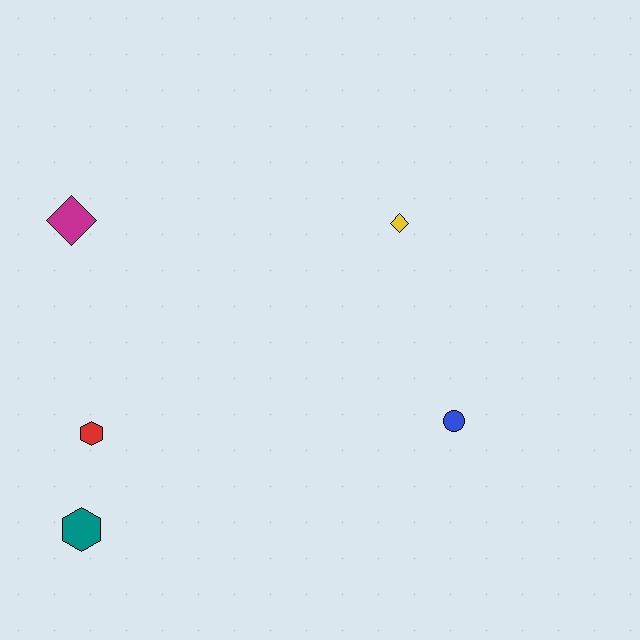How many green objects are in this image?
There are no green objects.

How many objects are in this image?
There are 5 objects.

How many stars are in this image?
There are no stars.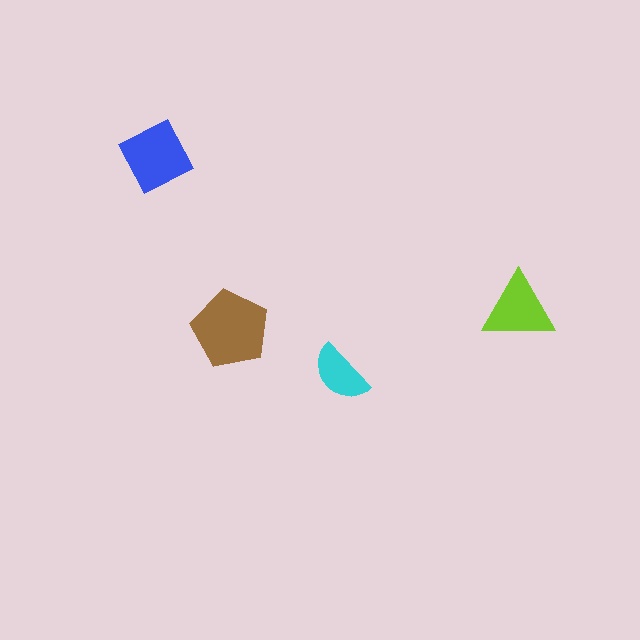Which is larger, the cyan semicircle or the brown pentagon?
The brown pentagon.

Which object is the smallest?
The cyan semicircle.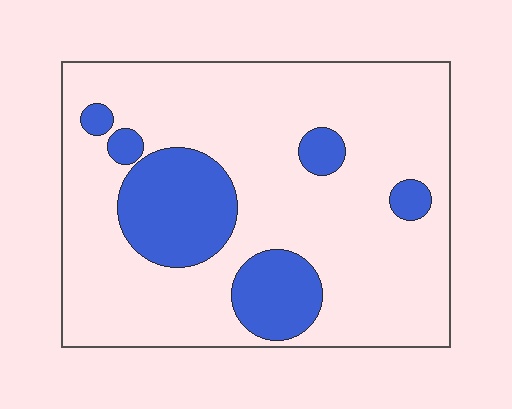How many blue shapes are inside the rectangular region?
6.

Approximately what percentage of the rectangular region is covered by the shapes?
Approximately 20%.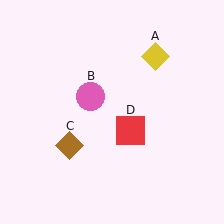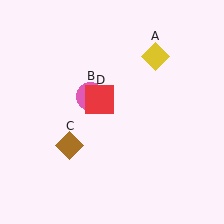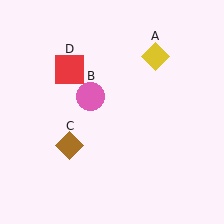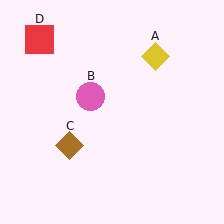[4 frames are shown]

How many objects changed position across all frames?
1 object changed position: red square (object D).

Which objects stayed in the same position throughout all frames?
Yellow diamond (object A) and pink circle (object B) and brown diamond (object C) remained stationary.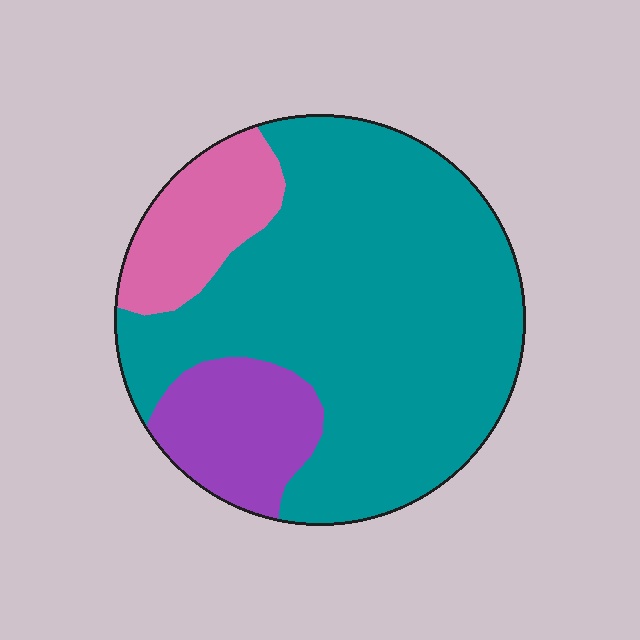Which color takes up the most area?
Teal, at roughly 70%.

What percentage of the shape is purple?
Purple takes up less than a sixth of the shape.